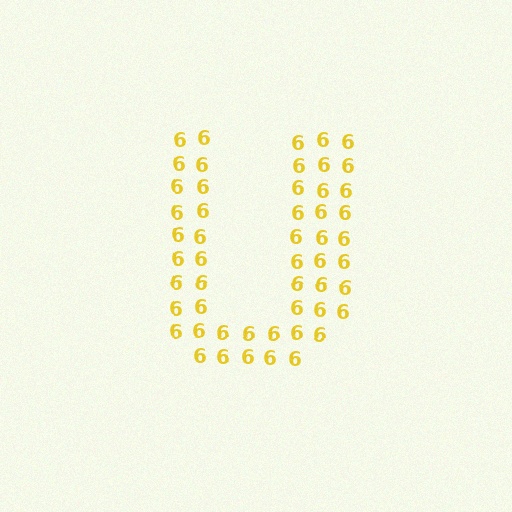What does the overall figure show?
The overall figure shows the letter U.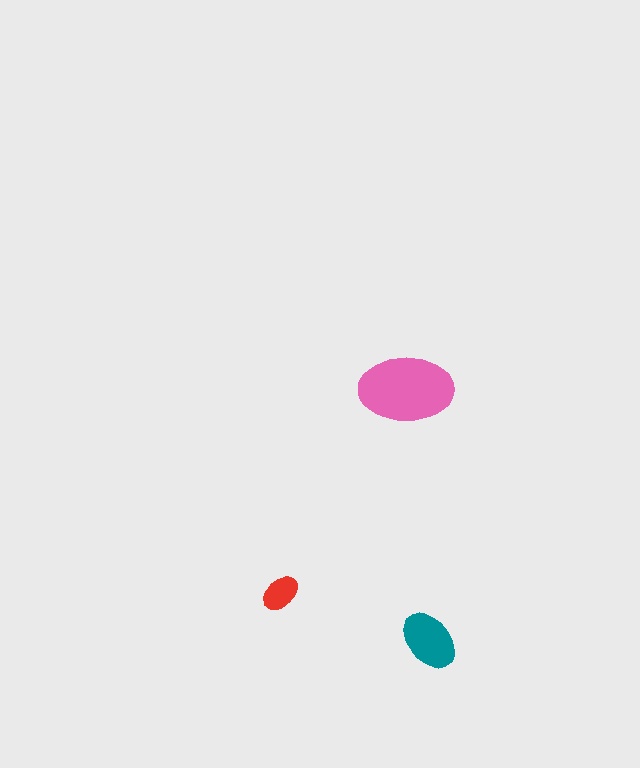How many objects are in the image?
There are 3 objects in the image.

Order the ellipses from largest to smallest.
the pink one, the teal one, the red one.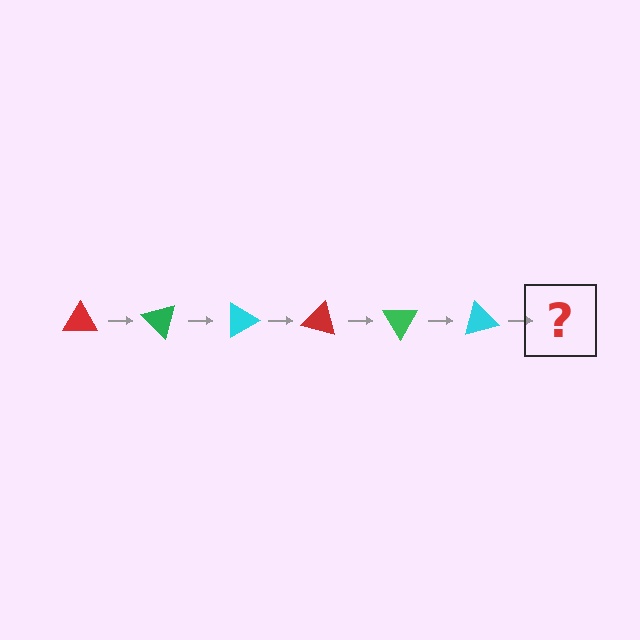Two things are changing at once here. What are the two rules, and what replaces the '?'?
The two rules are that it rotates 45 degrees each step and the color cycles through red, green, and cyan. The '?' should be a red triangle, rotated 270 degrees from the start.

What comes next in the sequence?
The next element should be a red triangle, rotated 270 degrees from the start.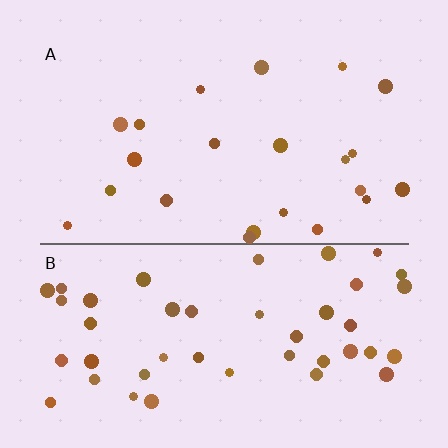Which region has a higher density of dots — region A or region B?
B (the bottom).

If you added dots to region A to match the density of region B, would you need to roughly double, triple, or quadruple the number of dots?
Approximately double.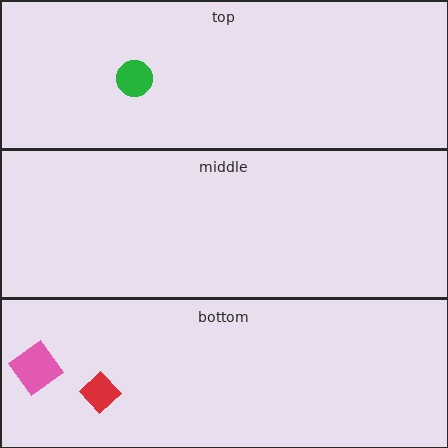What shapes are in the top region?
The green circle.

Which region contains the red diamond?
The bottom region.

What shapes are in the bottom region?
The pink diamond, the red diamond.